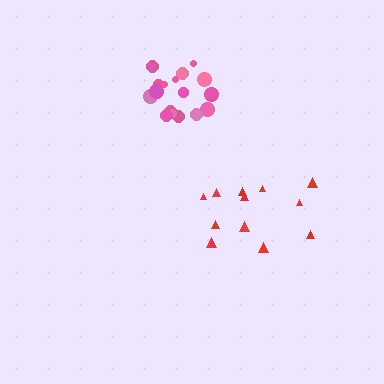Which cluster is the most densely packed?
Pink.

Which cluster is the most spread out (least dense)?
Red.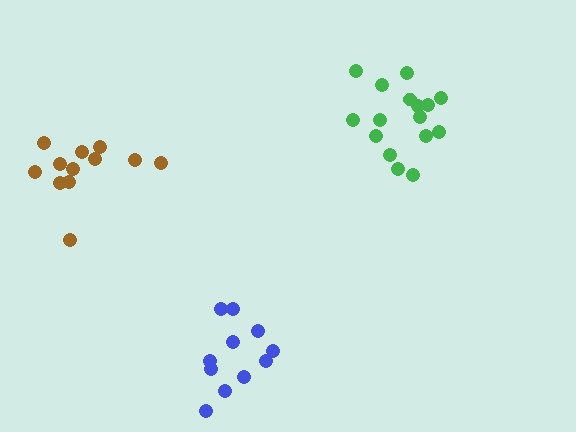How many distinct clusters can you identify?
There are 3 distinct clusters.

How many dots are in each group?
Group 1: 16 dots, Group 2: 12 dots, Group 3: 11 dots (39 total).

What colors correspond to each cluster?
The clusters are colored: green, brown, blue.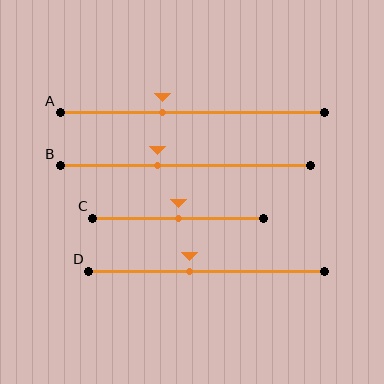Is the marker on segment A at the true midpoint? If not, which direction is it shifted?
No, the marker on segment A is shifted to the left by about 11% of the segment length.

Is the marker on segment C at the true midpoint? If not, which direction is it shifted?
Yes, the marker on segment C is at the true midpoint.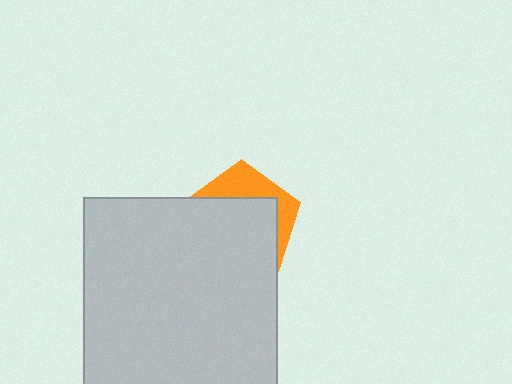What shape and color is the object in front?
The object in front is a light gray rectangle.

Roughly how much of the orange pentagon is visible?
A small part of it is visible (roughly 32%).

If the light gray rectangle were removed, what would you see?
You would see the complete orange pentagon.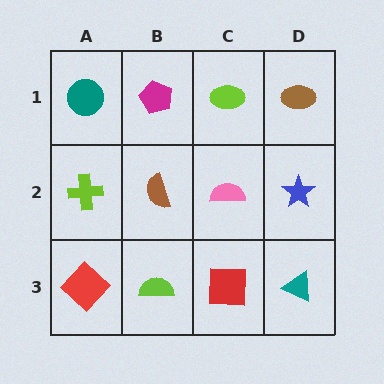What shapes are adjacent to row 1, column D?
A blue star (row 2, column D), a lime ellipse (row 1, column C).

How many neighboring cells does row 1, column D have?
2.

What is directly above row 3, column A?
A lime cross.